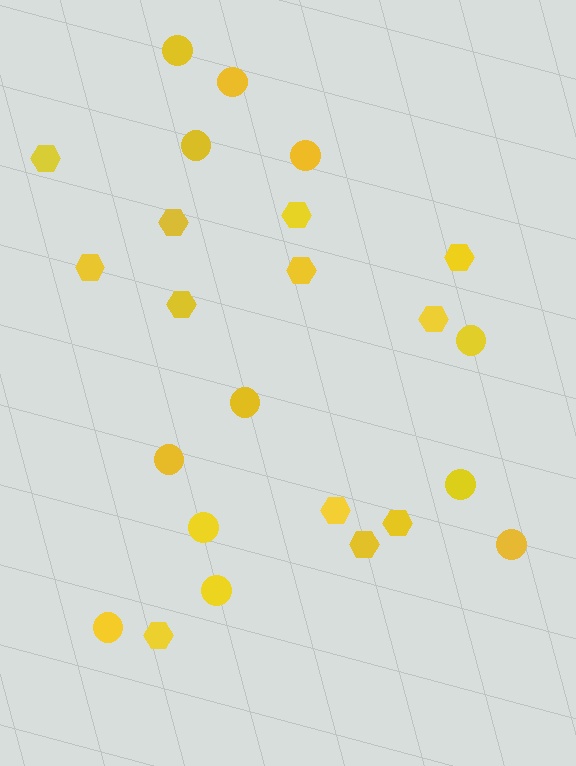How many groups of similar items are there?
There are 2 groups: one group of circles (12) and one group of hexagons (12).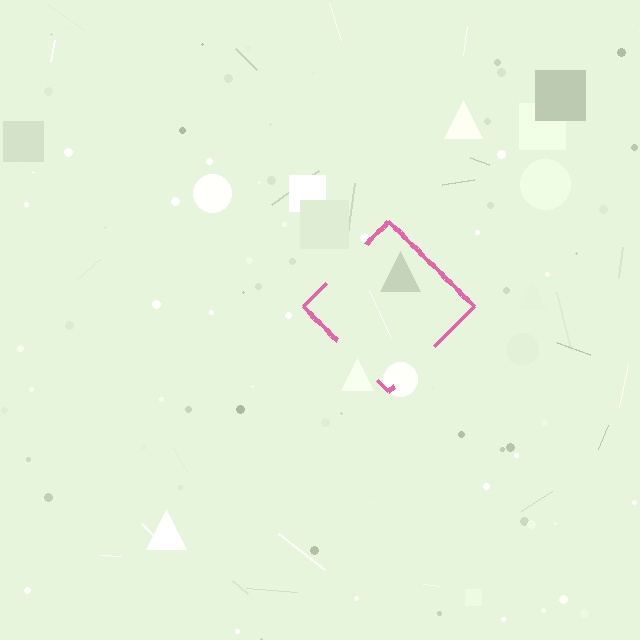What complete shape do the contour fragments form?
The contour fragments form a diamond.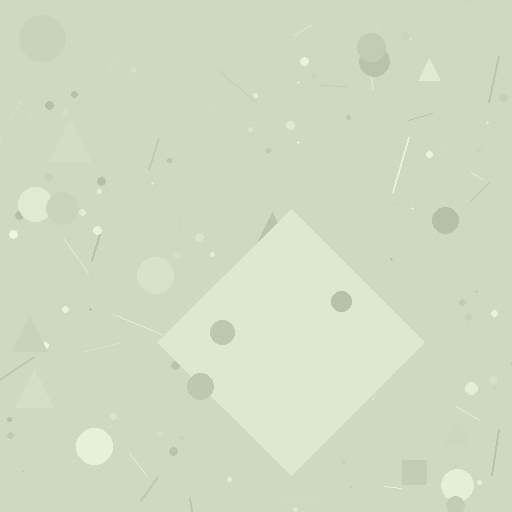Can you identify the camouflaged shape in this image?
The camouflaged shape is a diamond.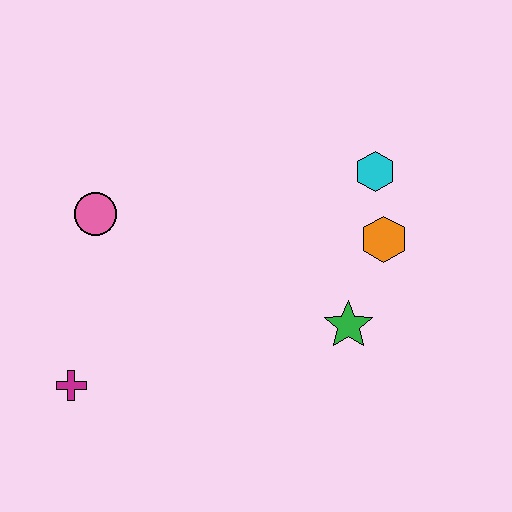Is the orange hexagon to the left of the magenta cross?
No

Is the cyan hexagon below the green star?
No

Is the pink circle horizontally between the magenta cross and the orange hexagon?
Yes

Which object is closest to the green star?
The orange hexagon is closest to the green star.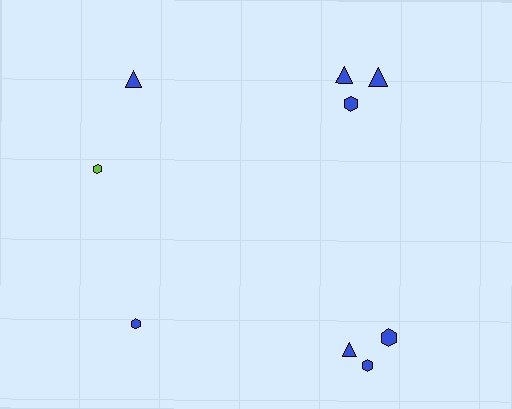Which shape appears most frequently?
Hexagon, with 5 objects.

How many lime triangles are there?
There are no lime triangles.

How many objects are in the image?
There are 9 objects.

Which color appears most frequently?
Blue, with 8 objects.